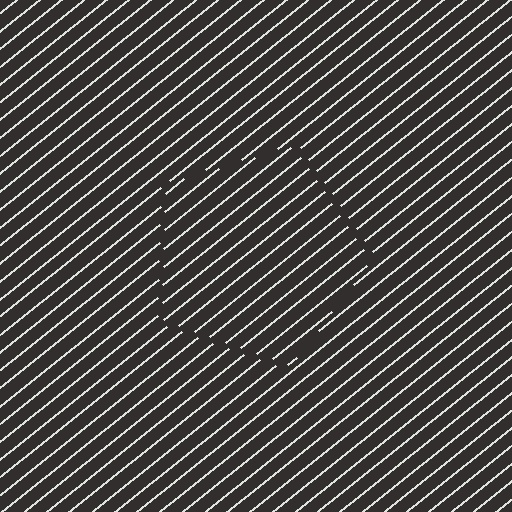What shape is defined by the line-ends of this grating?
An illusory pentagon. The interior of the shape contains the same grating, shifted by half a period — the contour is defined by the phase discontinuity where line-ends from the inner and outer gratings abut.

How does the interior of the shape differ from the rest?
The interior of the shape contains the same grating, shifted by half a period — the contour is defined by the phase discontinuity where line-ends from the inner and outer gratings abut.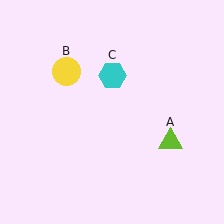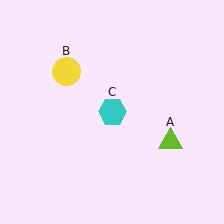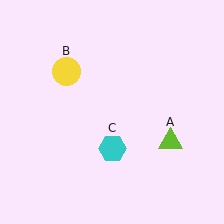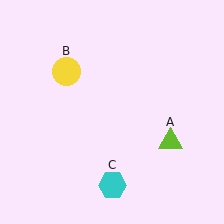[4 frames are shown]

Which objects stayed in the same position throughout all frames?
Lime triangle (object A) and yellow circle (object B) remained stationary.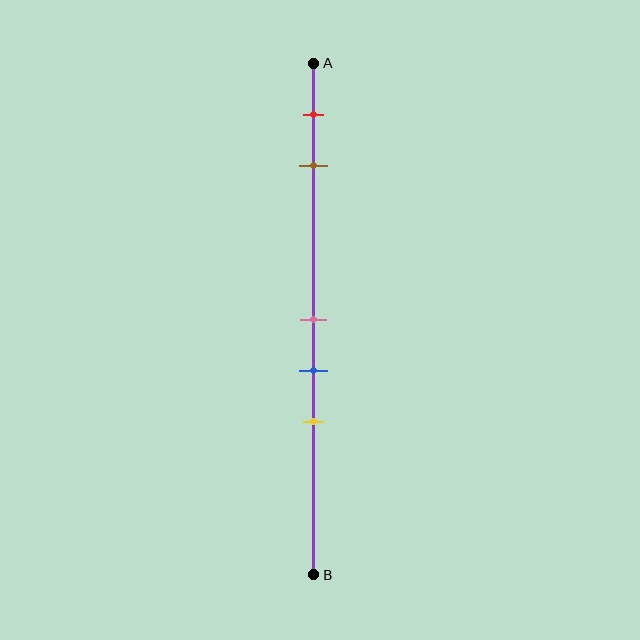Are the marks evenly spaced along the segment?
No, the marks are not evenly spaced.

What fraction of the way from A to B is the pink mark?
The pink mark is approximately 50% (0.5) of the way from A to B.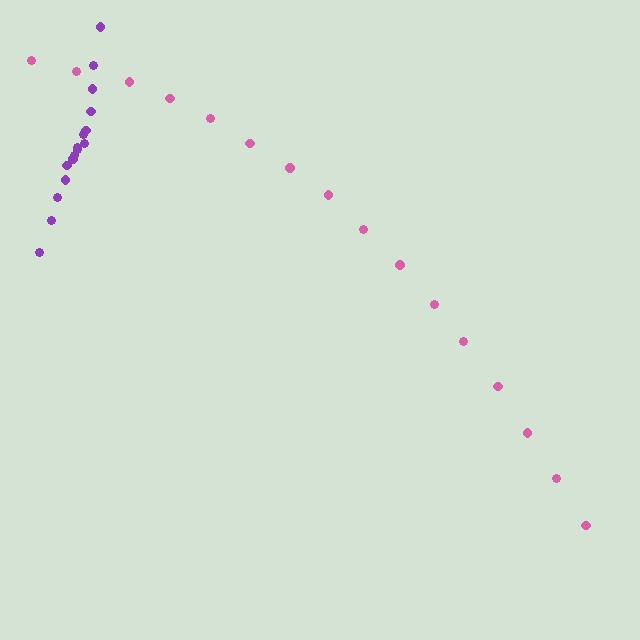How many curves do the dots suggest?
There are 2 distinct paths.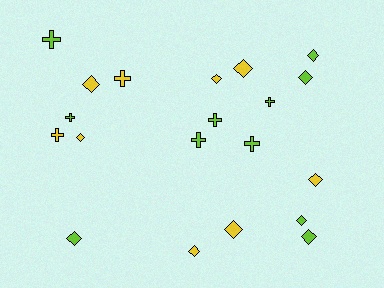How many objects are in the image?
There are 20 objects.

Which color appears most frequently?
Lime, with 11 objects.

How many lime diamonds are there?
There are 5 lime diamonds.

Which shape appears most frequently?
Diamond, with 12 objects.